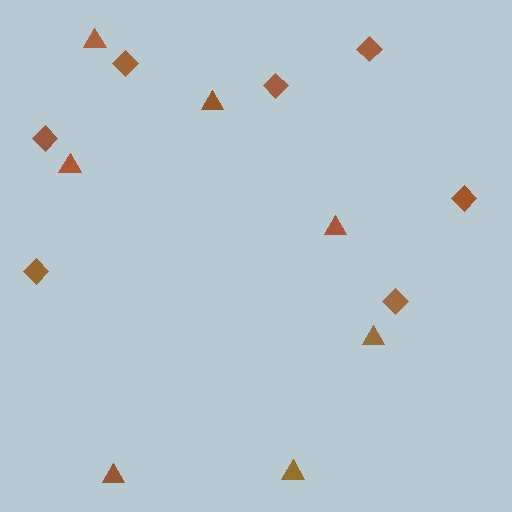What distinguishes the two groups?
There are 2 groups: one group of triangles (7) and one group of diamonds (7).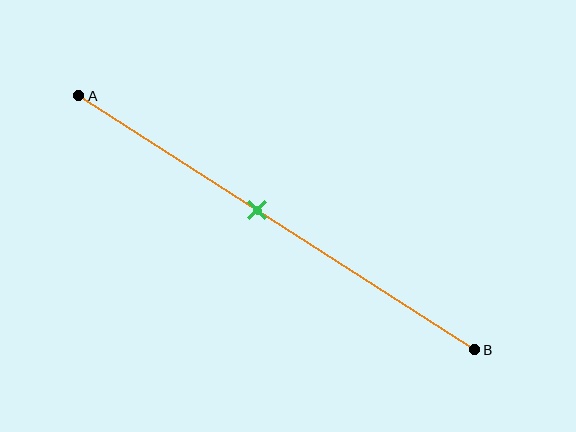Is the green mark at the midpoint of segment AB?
No, the mark is at about 45% from A, not at the 50% midpoint.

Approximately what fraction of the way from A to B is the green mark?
The green mark is approximately 45% of the way from A to B.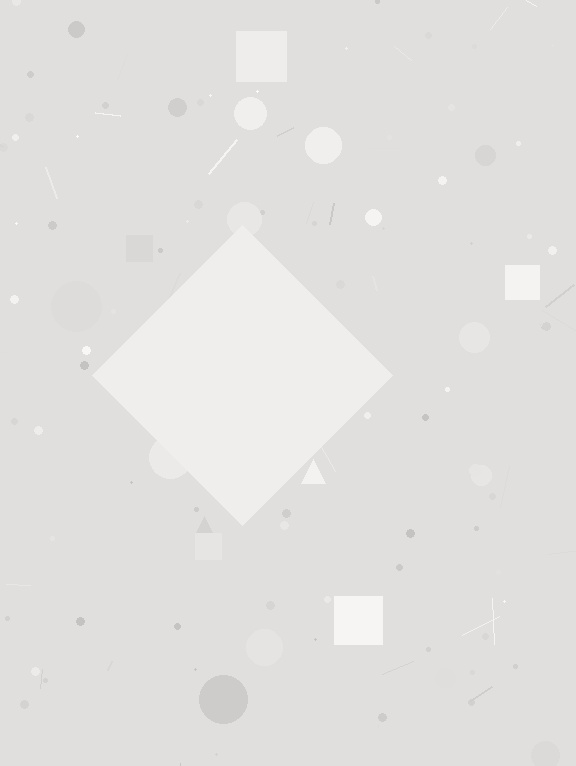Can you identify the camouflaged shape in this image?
The camouflaged shape is a diamond.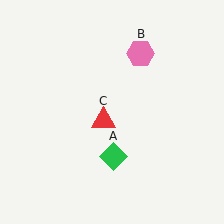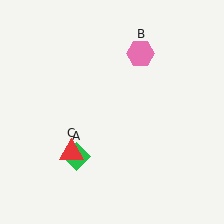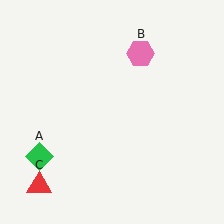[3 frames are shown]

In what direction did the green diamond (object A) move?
The green diamond (object A) moved left.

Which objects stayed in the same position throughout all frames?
Pink hexagon (object B) remained stationary.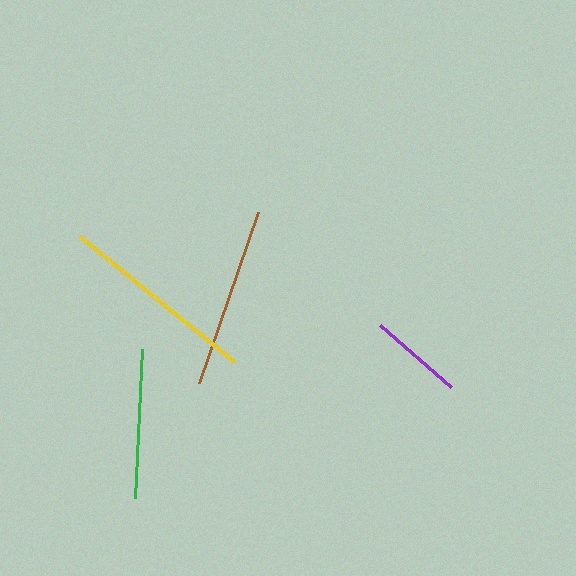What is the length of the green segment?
The green segment is approximately 149 pixels long.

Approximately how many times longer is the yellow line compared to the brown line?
The yellow line is approximately 1.1 times the length of the brown line.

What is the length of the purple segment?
The purple segment is approximately 95 pixels long.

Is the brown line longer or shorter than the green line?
The brown line is longer than the green line.